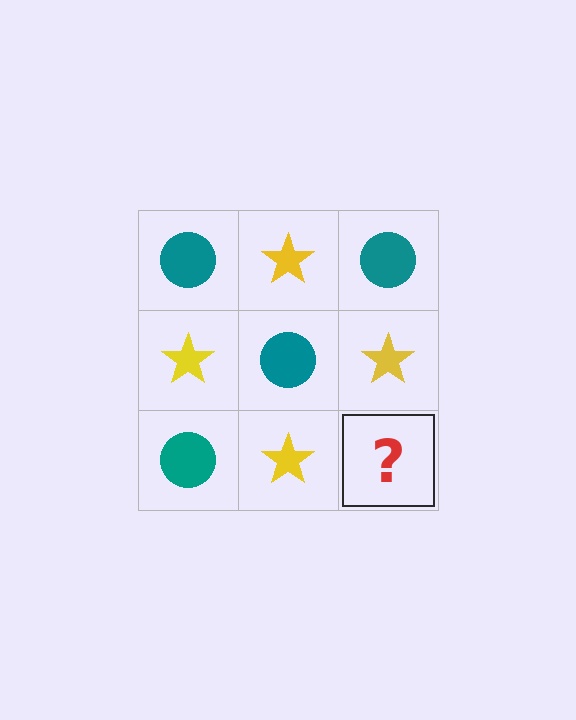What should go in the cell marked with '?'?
The missing cell should contain a teal circle.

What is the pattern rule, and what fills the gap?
The rule is that it alternates teal circle and yellow star in a checkerboard pattern. The gap should be filled with a teal circle.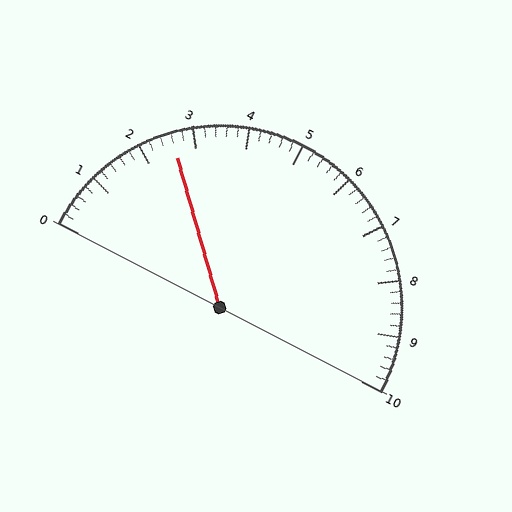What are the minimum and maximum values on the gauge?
The gauge ranges from 0 to 10.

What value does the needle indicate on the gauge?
The needle indicates approximately 2.6.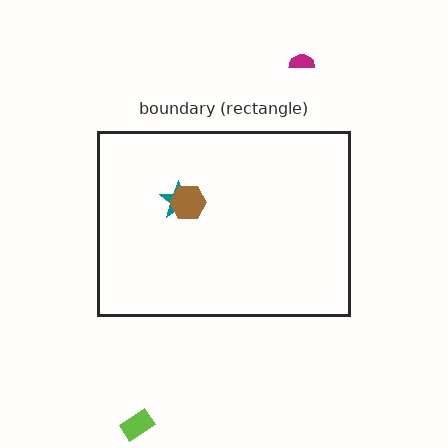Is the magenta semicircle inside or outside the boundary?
Outside.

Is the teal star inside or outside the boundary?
Inside.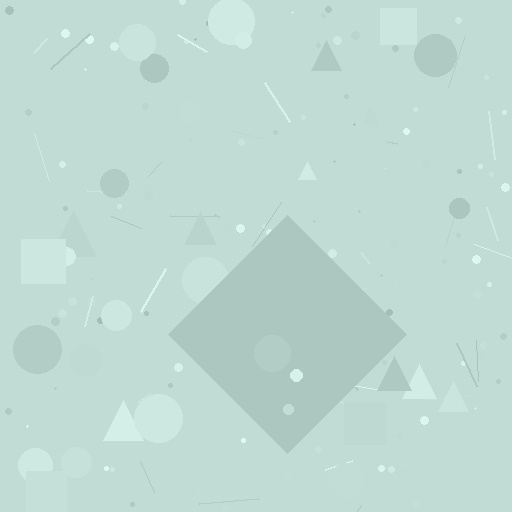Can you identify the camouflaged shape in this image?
The camouflaged shape is a diamond.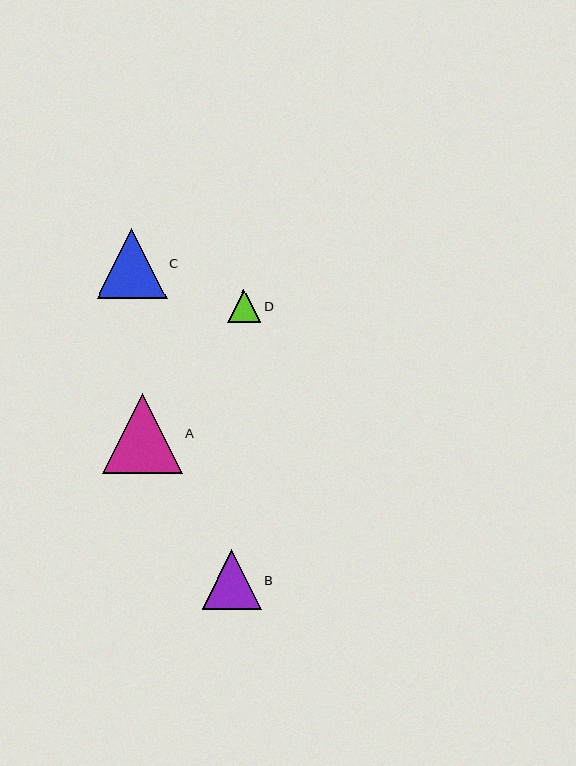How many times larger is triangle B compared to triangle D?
Triangle B is approximately 1.8 times the size of triangle D.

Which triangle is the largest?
Triangle A is the largest with a size of approximately 80 pixels.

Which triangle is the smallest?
Triangle D is the smallest with a size of approximately 33 pixels.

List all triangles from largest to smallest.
From largest to smallest: A, C, B, D.